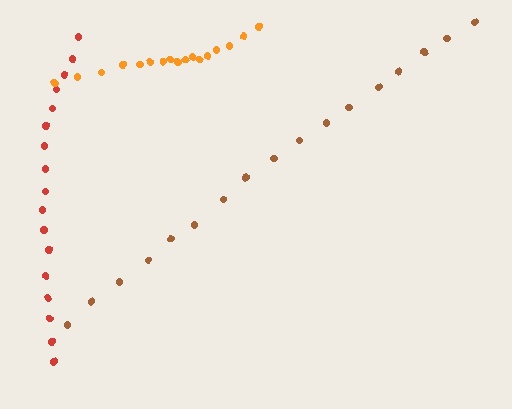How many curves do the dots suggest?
There are 3 distinct paths.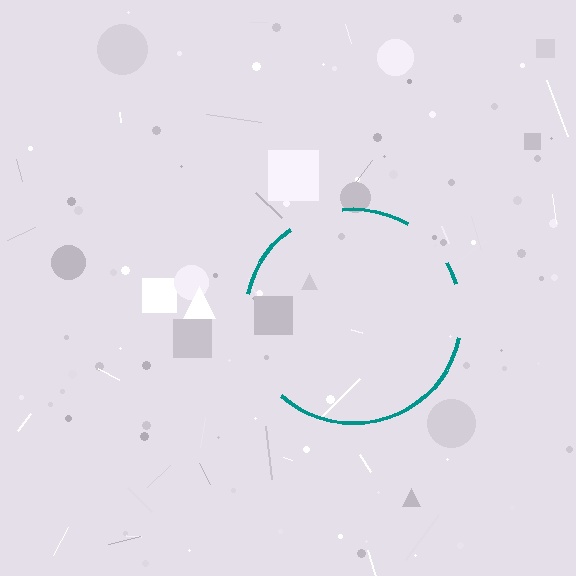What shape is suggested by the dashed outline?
The dashed outline suggests a circle.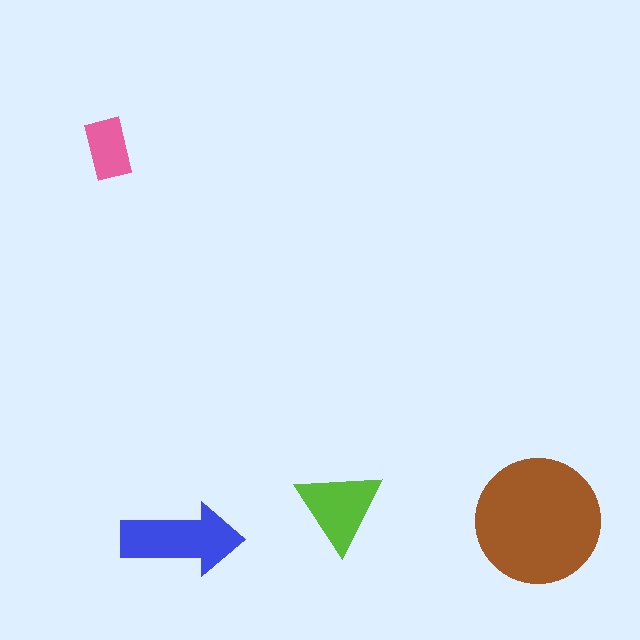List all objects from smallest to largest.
The pink rectangle, the lime triangle, the blue arrow, the brown circle.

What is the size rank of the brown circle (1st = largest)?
1st.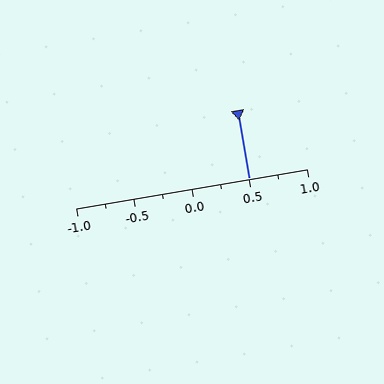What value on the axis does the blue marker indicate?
The marker indicates approximately 0.5.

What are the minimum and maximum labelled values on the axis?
The axis runs from -1.0 to 1.0.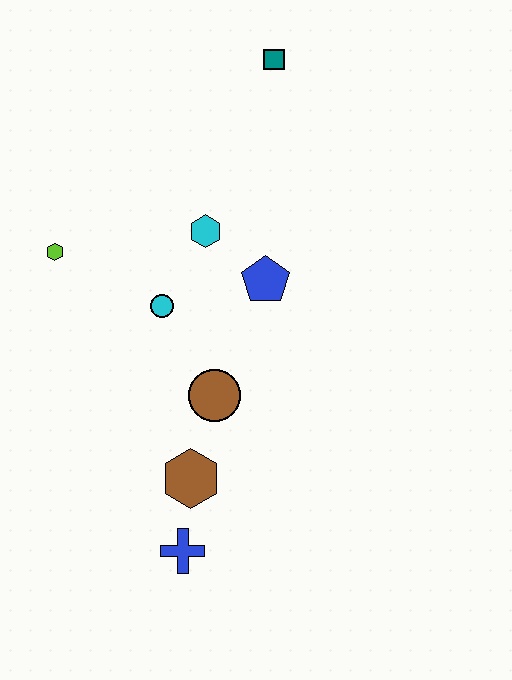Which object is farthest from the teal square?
The blue cross is farthest from the teal square.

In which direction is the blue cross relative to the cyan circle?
The blue cross is below the cyan circle.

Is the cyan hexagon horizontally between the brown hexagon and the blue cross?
No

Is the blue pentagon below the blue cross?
No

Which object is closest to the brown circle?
The brown hexagon is closest to the brown circle.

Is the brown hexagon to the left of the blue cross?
No